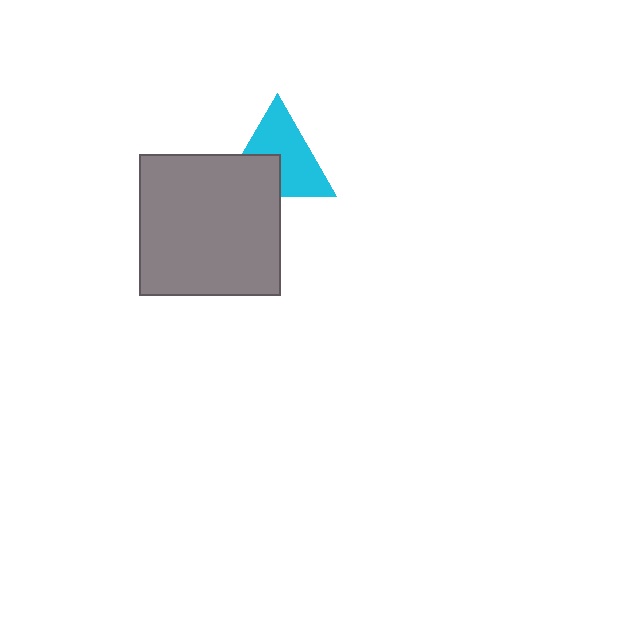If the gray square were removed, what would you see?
You would see the complete cyan triangle.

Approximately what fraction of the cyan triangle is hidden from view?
Roughly 36% of the cyan triangle is hidden behind the gray square.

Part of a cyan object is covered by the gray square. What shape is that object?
It is a triangle.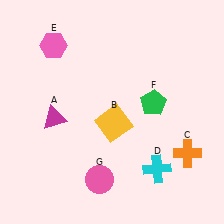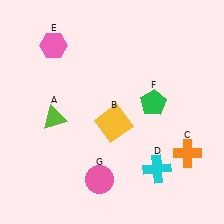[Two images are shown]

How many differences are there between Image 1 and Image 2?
There is 1 difference between the two images.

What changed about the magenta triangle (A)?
In Image 1, A is magenta. In Image 2, it changed to lime.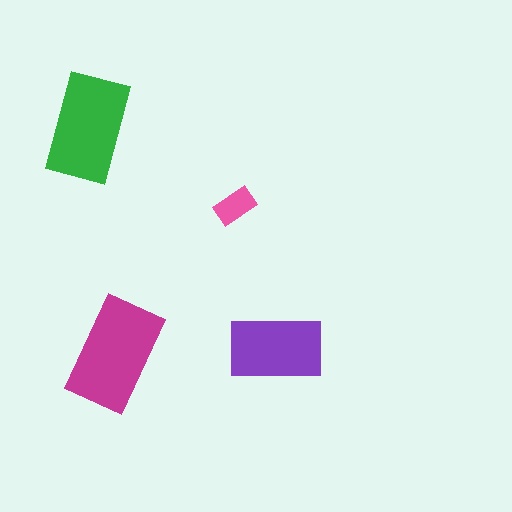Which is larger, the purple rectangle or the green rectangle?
The green one.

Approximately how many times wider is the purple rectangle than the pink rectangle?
About 2.5 times wider.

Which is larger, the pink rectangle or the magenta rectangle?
The magenta one.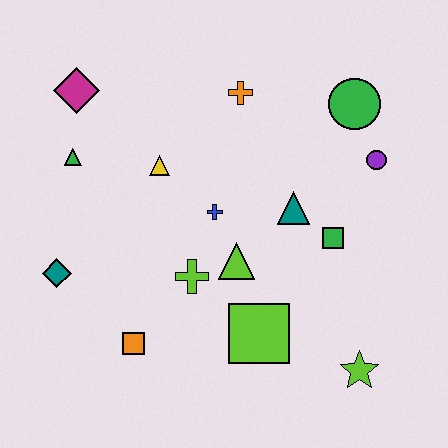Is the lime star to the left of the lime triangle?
No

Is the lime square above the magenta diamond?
No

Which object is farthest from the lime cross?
The green circle is farthest from the lime cross.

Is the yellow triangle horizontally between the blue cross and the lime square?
No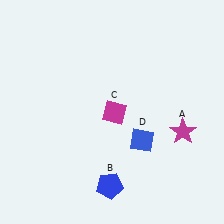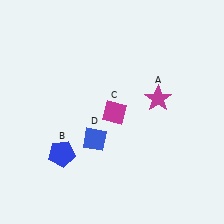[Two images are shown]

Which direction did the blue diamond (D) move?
The blue diamond (D) moved left.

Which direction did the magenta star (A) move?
The magenta star (A) moved up.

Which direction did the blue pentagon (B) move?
The blue pentagon (B) moved left.